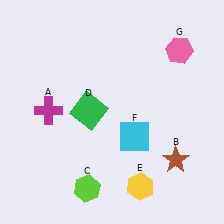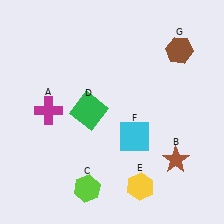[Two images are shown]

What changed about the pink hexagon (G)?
In Image 1, G is pink. In Image 2, it changed to brown.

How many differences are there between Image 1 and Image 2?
There is 1 difference between the two images.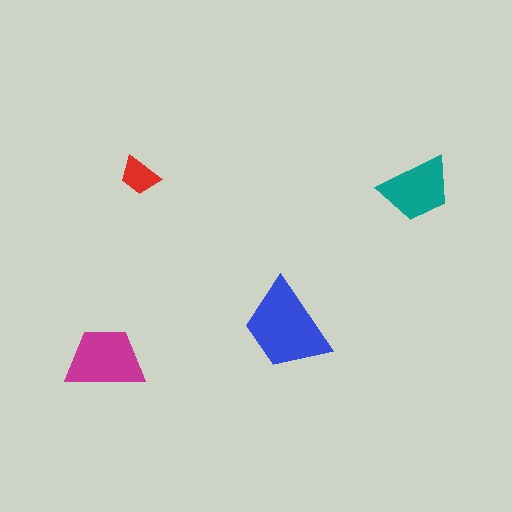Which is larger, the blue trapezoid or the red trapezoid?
The blue one.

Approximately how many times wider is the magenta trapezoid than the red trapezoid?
About 2 times wider.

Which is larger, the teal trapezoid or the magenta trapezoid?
The magenta one.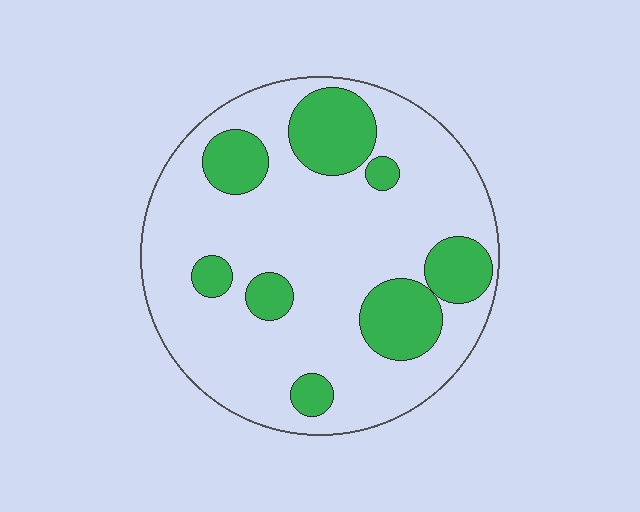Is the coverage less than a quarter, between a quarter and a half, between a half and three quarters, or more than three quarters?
Less than a quarter.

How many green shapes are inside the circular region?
8.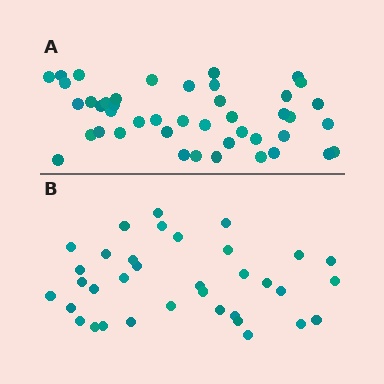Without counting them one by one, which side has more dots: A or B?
Region A (the top region) has more dots.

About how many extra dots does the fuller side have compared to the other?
Region A has roughly 8 or so more dots than region B.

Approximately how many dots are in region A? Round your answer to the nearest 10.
About 40 dots. (The exact count is 44, which rounds to 40.)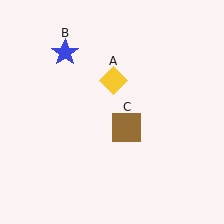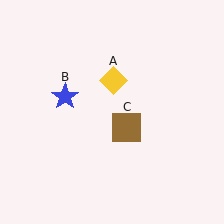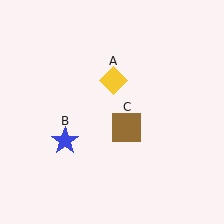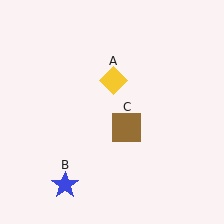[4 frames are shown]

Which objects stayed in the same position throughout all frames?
Yellow diamond (object A) and brown square (object C) remained stationary.